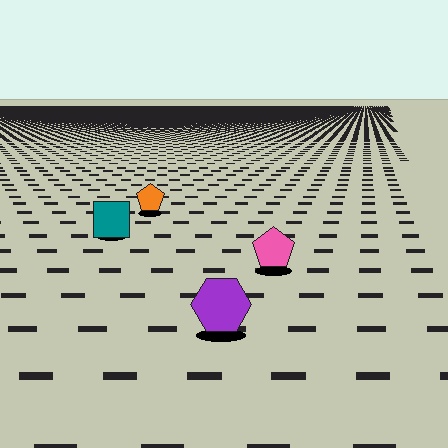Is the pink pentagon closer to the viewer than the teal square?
Yes. The pink pentagon is closer — you can tell from the texture gradient: the ground texture is coarser near it.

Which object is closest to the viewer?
The purple hexagon is closest. The texture marks near it are larger and more spread out.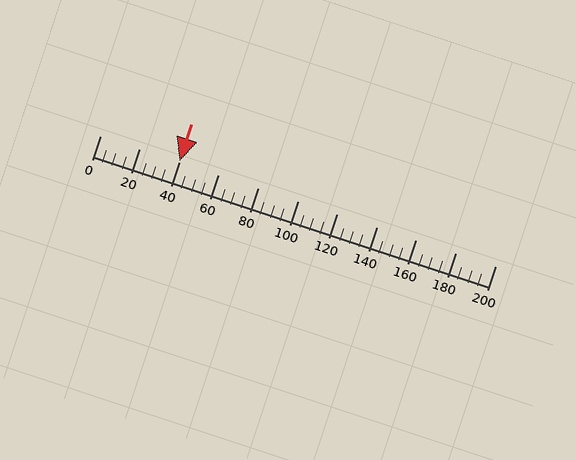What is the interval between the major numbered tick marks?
The major tick marks are spaced 20 units apart.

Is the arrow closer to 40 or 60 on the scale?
The arrow is closer to 40.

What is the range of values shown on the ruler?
The ruler shows values from 0 to 200.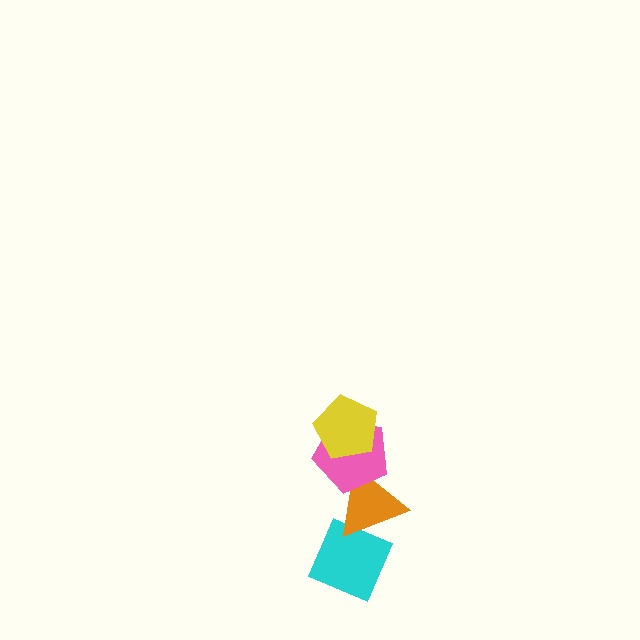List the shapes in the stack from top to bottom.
From top to bottom: the yellow pentagon, the pink pentagon, the orange triangle, the cyan diamond.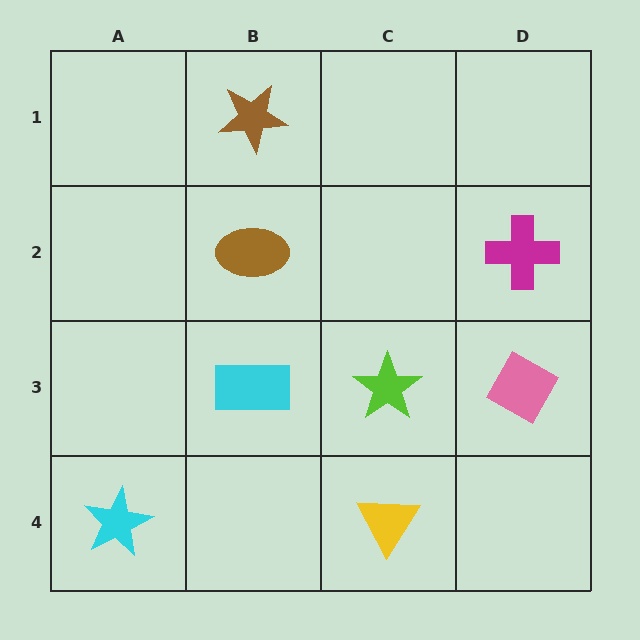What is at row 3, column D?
A pink diamond.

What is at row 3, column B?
A cyan rectangle.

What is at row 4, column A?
A cyan star.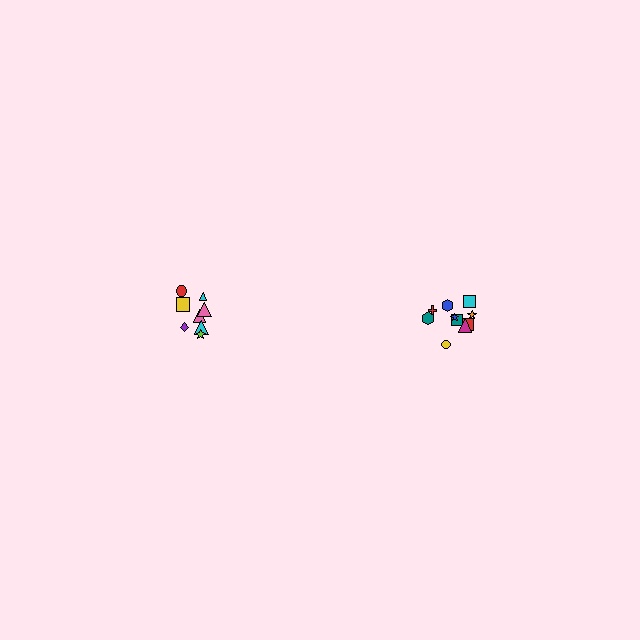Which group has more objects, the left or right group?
The right group.